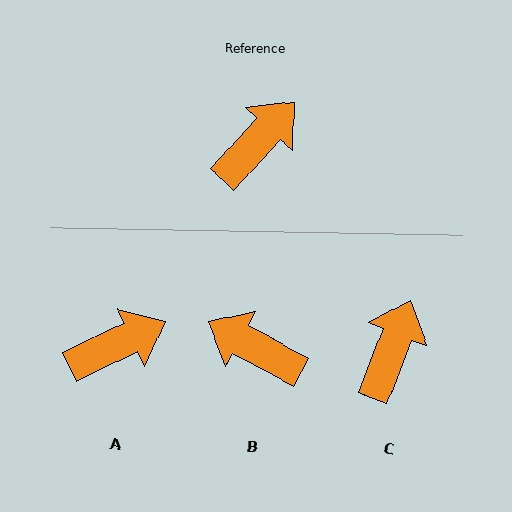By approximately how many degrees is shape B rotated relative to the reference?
Approximately 104 degrees counter-clockwise.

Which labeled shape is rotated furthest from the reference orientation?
B, about 104 degrees away.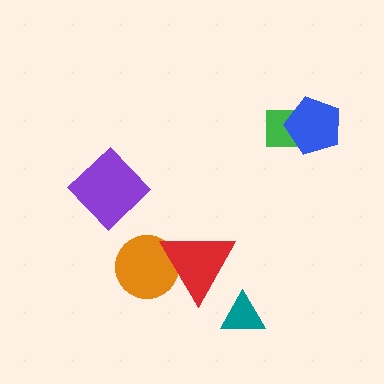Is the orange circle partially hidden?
Yes, it is partially covered by another shape.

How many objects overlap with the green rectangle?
1 object overlaps with the green rectangle.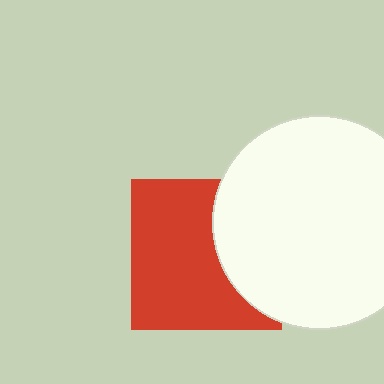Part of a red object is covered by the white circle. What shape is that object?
It is a square.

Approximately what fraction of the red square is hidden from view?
Roughly 35% of the red square is hidden behind the white circle.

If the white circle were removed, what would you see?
You would see the complete red square.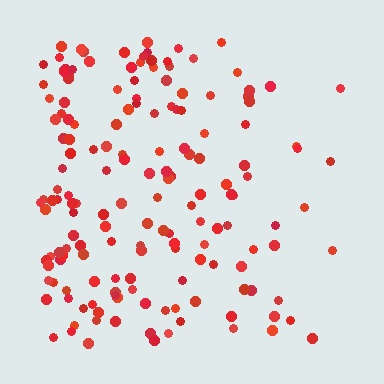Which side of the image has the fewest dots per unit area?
The right.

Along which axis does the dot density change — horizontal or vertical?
Horizontal.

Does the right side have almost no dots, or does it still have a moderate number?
Still a moderate number, just noticeably fewer than the left.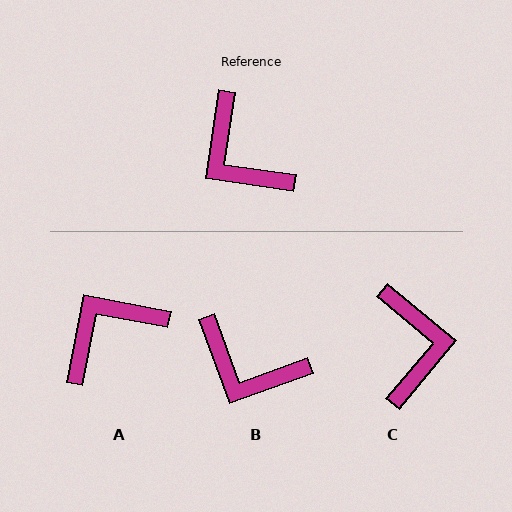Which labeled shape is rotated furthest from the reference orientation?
C, about 149 degrees away.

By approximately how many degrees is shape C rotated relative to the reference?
Approximately 149 degrees counter-clockwise.